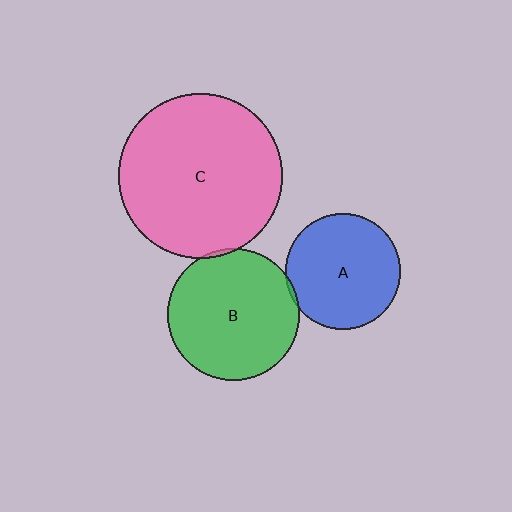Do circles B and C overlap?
Yes.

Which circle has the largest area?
Circle C (pink).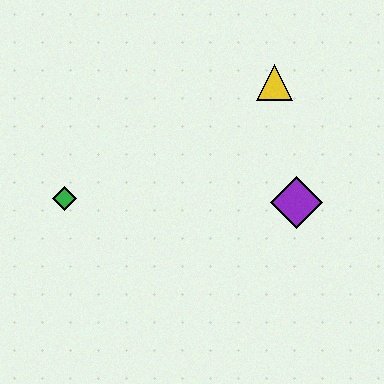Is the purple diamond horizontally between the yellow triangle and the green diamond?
No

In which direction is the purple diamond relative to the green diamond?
The purple diamond is to the right of the green diamond.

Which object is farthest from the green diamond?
The yellow triangle is farthest from the green diamond.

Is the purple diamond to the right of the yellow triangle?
Yes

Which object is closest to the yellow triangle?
The purple diamond is closest to the yellow triangle.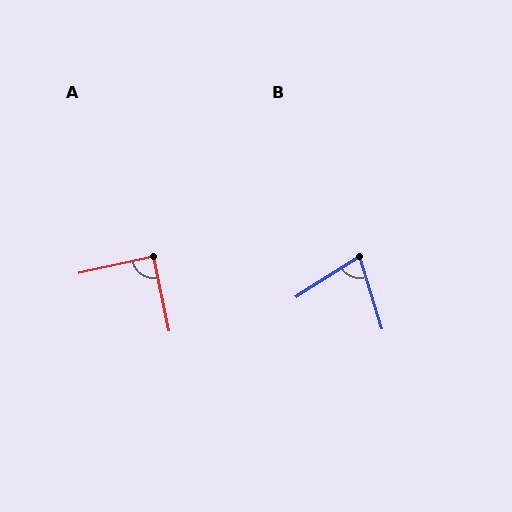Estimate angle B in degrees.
Approximately 75 degrees.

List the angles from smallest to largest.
B (75°), A (89°).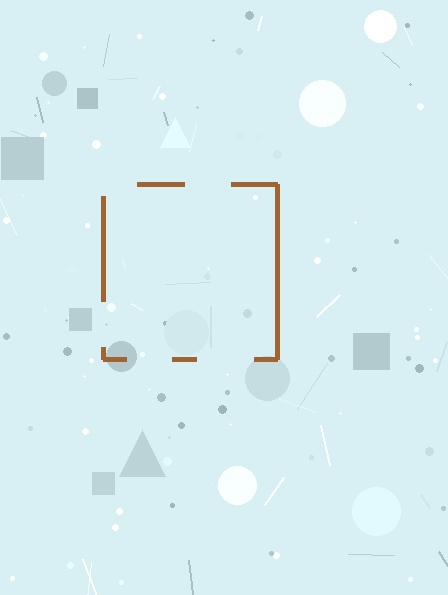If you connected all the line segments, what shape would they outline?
They would outline a square.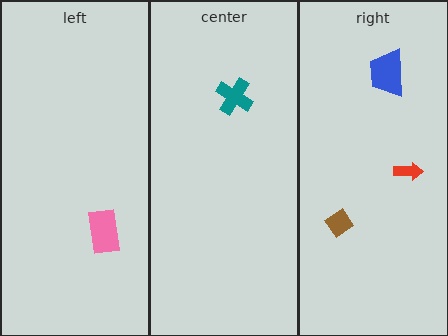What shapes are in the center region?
The teal cross.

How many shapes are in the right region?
3.